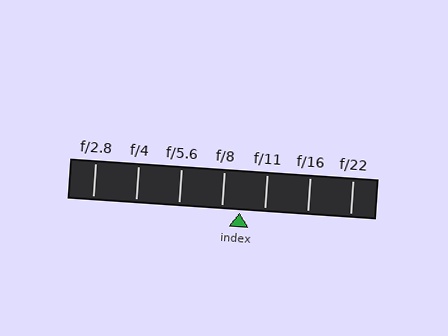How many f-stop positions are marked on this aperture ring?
There are 7 f-stop positions marked.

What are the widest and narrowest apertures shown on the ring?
The widest aperture shown is f/2.8 and the narrowest is f/22.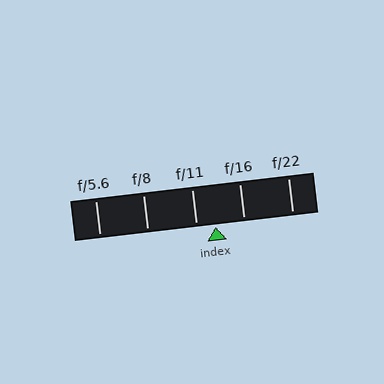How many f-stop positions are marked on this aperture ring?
There are 5 f-stop positions marked.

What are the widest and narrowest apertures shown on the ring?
The widest aperture shown is f/5.6 and the narrowest is f/22.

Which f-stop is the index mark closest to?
The index mark is closest to f/11.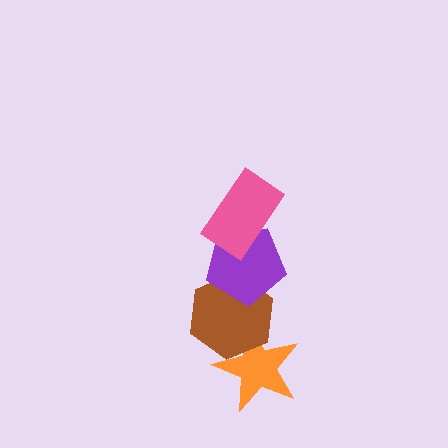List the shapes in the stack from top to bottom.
From top to bottom: the pink rectangle, the purple pentagon, the brown hexagon, the orange star.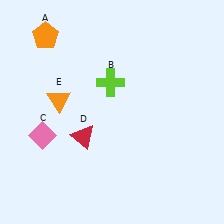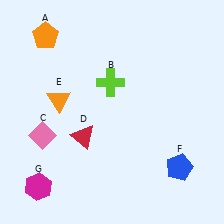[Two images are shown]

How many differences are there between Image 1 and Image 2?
There are 2 differences between the two images.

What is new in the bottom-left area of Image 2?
A magenta hexagon (G) was added in the bottom-left area of Image 2.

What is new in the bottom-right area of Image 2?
A blue pentagon (F) was added in the bottom-right area of Image 2.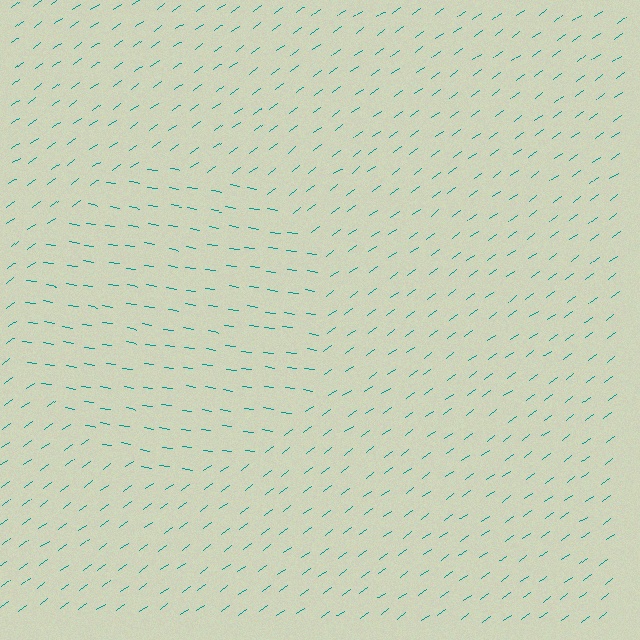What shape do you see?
I see a circle.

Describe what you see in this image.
The image is filled with small teal line segments. A circle region in the image has lines oriented differently from the surrounding lines, creating a visible texture boundary.